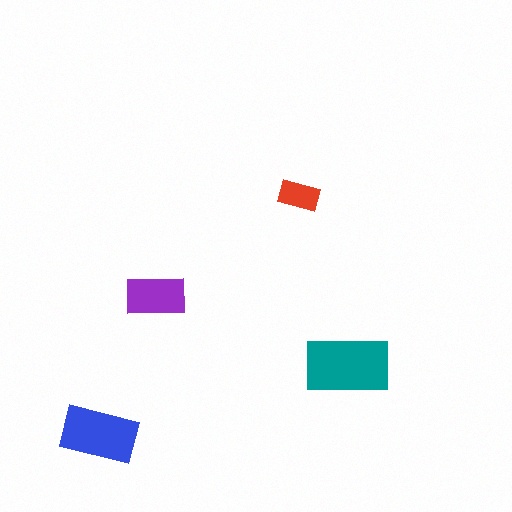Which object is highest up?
The red rectangle is topmost.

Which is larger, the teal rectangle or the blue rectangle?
The teal one.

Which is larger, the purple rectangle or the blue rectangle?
The blue one.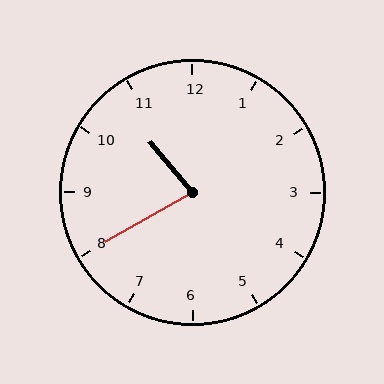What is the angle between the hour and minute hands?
Approximately 80 degrees.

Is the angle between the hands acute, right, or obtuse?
It is acute.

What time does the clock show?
10:40.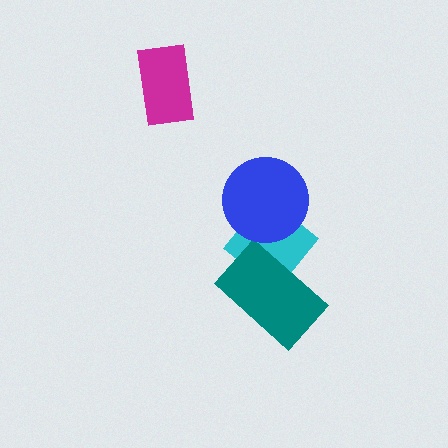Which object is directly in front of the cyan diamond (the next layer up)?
The teal rectangle is directly in front of the cyan diamond.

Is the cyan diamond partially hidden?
Yes, it is partially covered by another shape.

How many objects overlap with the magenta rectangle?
0 objects overlap with the magenta rectangle.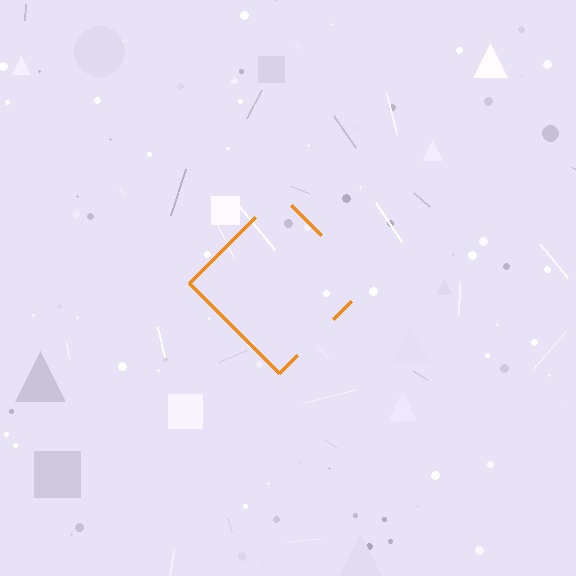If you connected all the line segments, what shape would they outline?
They would outline a diamond.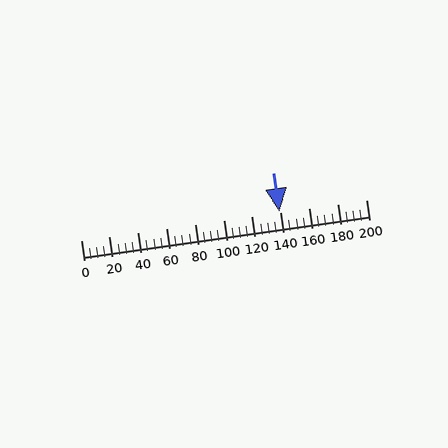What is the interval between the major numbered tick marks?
The major tick marks are spaced 20 units apart.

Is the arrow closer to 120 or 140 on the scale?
The arrow is closer to 140.